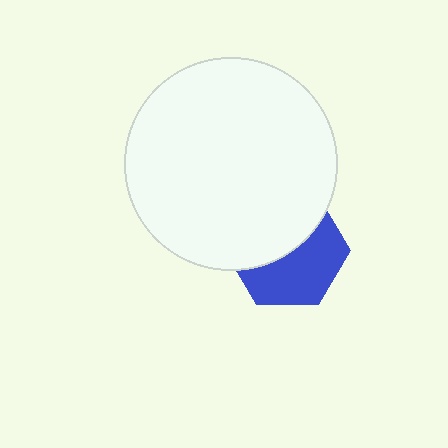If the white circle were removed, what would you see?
You would see the complete blue hexagon.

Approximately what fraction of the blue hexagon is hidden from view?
Roughly 49% of the blue hexagon is hidden behind the white circle.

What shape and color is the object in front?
The object in front is a white circle.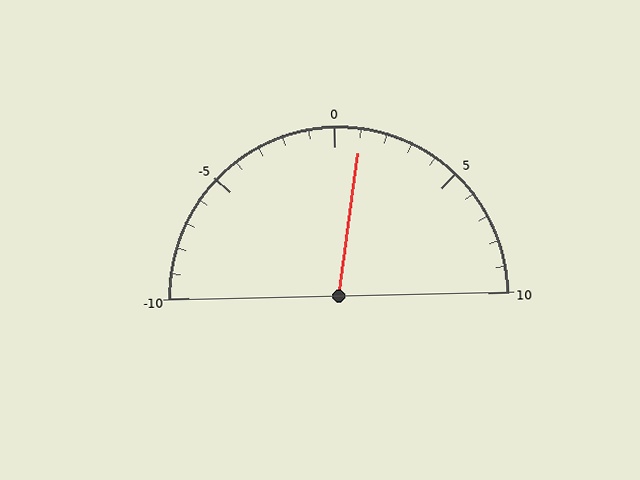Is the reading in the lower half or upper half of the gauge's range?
The reading is in the upper half of the range (-10 to 10).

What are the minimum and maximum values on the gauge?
The gauge ranges from -10 to 10.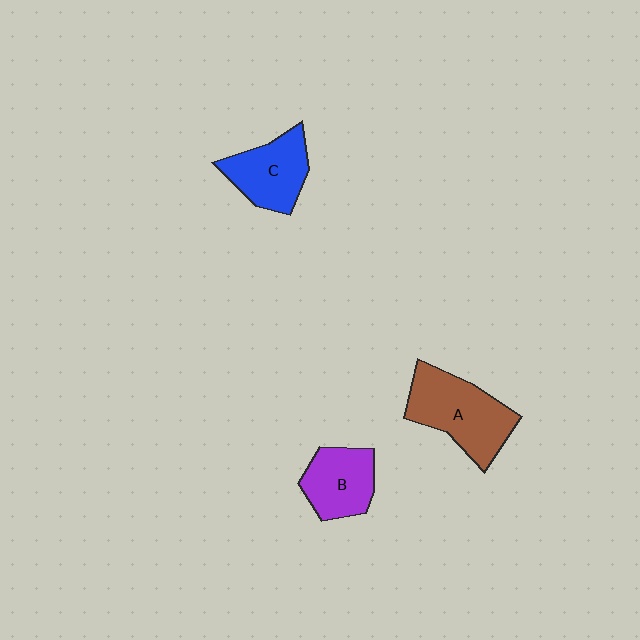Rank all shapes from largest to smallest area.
From largest to smallest: A (brown), C (blue), B (purple).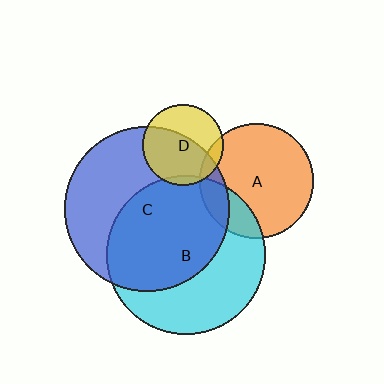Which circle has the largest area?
Circle C (blue).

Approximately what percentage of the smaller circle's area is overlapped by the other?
Approximately 10%.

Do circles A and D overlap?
Yes.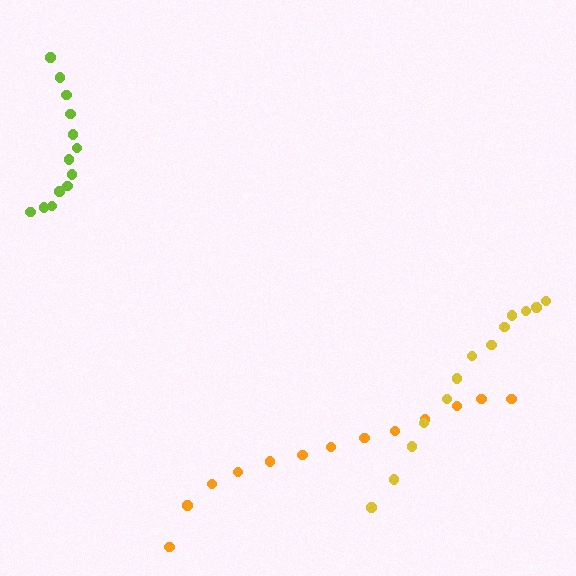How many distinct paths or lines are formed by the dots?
There are 3 distinct paths.